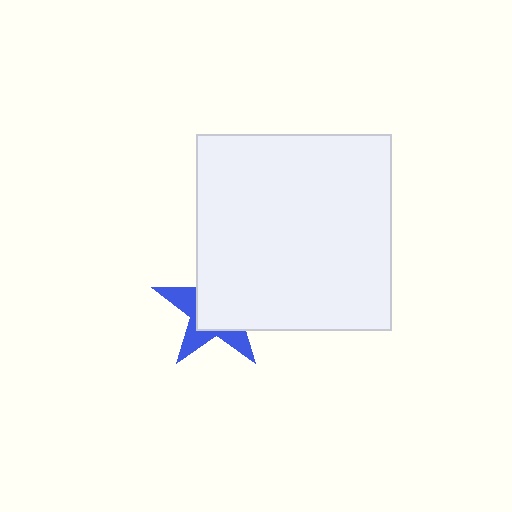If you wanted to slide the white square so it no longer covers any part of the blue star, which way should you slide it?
Slide it toward the upper-right — that is the most direct way to separate the two shapes.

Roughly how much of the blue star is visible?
A small part of it is visible (roughly 37%).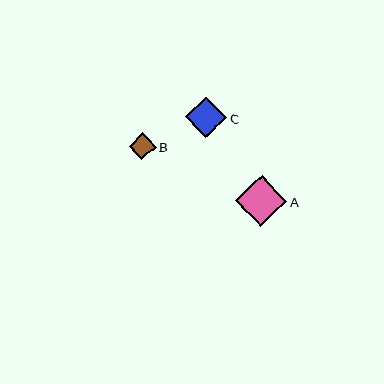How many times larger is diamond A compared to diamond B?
Diamond A is approximately 1.9 times the size of diamond B.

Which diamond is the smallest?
Diamond B is the smallest with a size of approximately 26 pixels.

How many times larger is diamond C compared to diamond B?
Diamond C is approximately 1.6 times the size of diamond B.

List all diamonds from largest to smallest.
From largest to smallest: A, C, B.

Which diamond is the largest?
Diamond A is the largest with a size of approximately 51 pixels.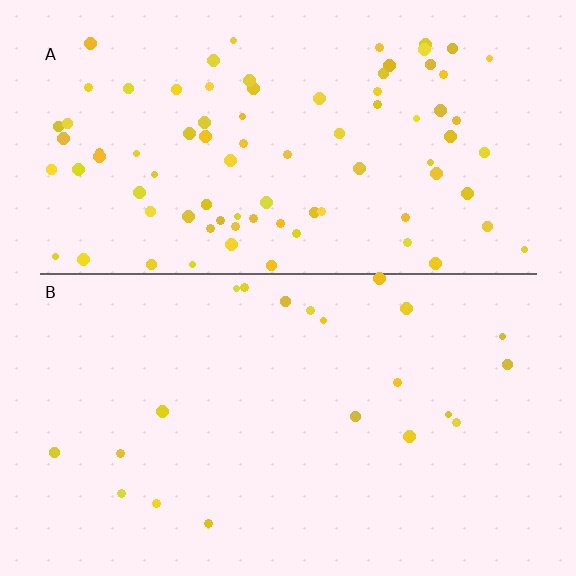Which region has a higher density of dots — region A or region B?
A (the top).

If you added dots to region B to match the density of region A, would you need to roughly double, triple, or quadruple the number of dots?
Approximately quadruple.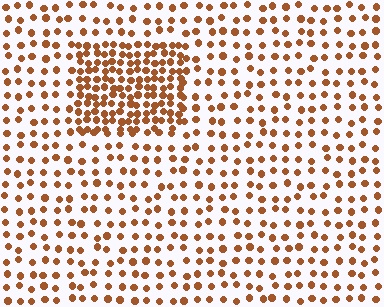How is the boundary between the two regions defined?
The boundary is defined by a change in element density (approximately 2.3x ratio). All elements are the same color, size, and shape.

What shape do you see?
I see a rectangle.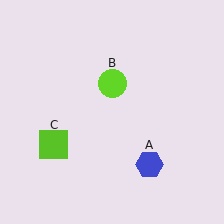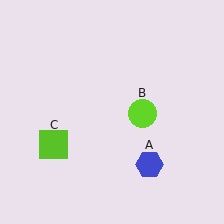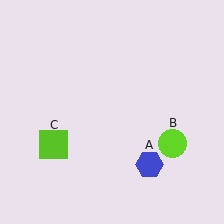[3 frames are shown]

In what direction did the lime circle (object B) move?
The lime circle (object B) moved down and to the right.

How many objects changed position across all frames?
1 object changed position: lime circle (object B).